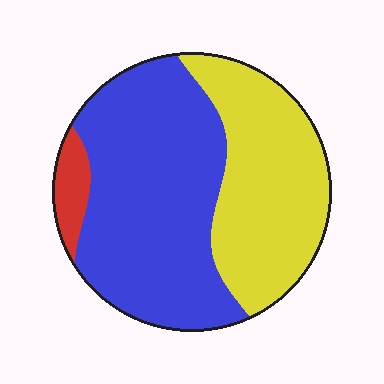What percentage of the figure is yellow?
Yellow covers around 40% of the figure.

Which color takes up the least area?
Red, at roughly 5%.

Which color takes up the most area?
Blue, at roughly 55%.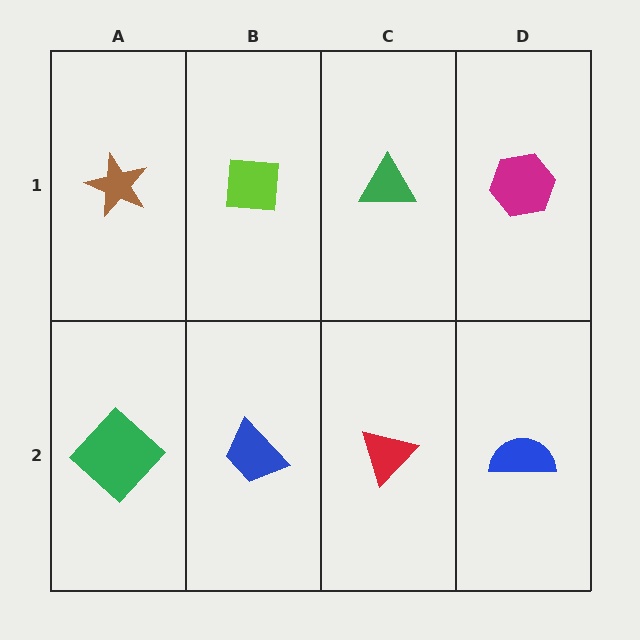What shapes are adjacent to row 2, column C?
A green triangle (row 1, column C), a blue trapezoid (row 2, column B), a blue semicircle (row 2, column D).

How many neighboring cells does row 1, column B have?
3.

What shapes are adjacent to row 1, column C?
A red triangle (row 2, column C), a lime square (row 1, column B), a magenta hexagon (row 1, column D).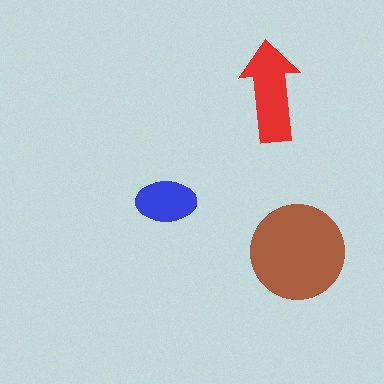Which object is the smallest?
The blue ellipse.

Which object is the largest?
The brown circle.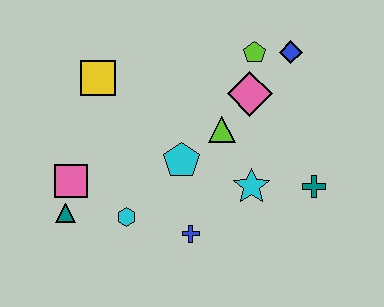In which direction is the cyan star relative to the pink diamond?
The cyan star is below the pink diamond.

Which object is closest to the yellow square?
The pink square is closest to the yellow square.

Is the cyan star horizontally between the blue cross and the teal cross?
Yes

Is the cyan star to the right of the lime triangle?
Yes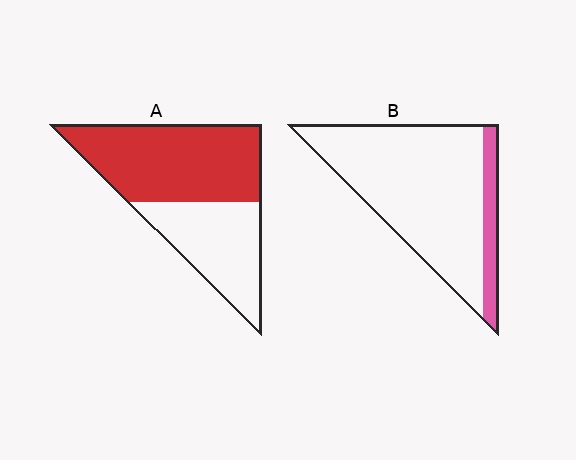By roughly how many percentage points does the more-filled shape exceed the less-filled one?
By roughly 45 percentage points (A over B).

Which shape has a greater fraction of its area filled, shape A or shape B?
Shape A.